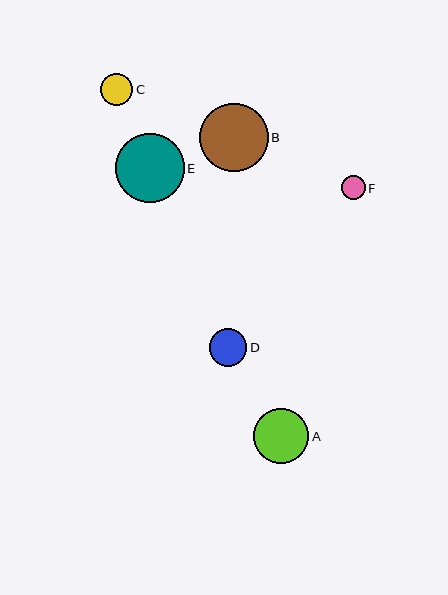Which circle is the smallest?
Circle F is the smallest with a size of approximately 24 pixels.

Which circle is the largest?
Circle E is the largest with a size of approximately 69 pixels.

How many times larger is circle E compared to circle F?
Circle E is approximately 2.8 times the size of circle F.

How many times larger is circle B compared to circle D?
Circle B is approximately 1.8 times the size of circle D.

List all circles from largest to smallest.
From largest to smallest: E, B, A, D, C, F.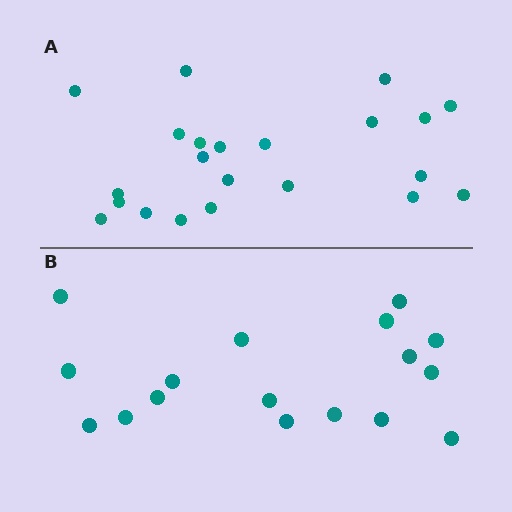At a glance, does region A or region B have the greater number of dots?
Region A (the top region) has more dots.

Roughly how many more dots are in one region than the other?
Region A has about 5 more dots than region B.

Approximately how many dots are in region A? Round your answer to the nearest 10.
About 20 dots. (The exact count is 22, which rounds to 20.)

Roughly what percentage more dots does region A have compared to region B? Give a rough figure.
About 30% more.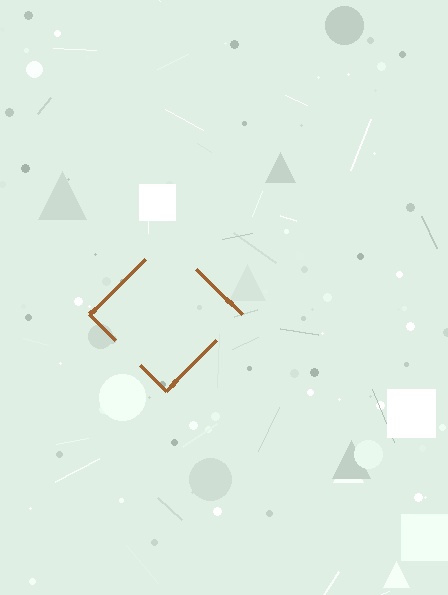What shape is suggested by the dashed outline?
The dashed outline suggests a diamond.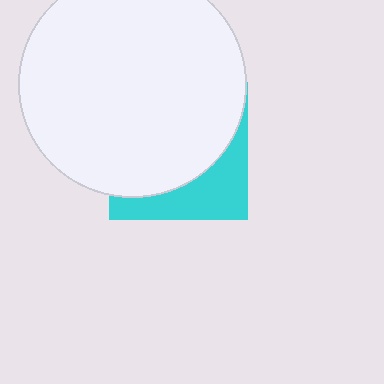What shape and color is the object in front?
The object in front is a white circle.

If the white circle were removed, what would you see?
You would see the complete cyan square.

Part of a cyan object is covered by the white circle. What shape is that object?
It is a square.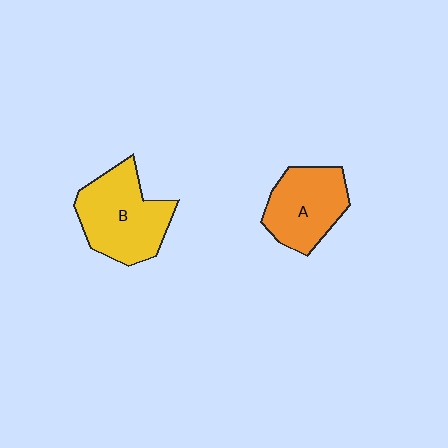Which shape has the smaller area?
Shape A (orange).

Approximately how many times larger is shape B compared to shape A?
Approximately 1.2 times.